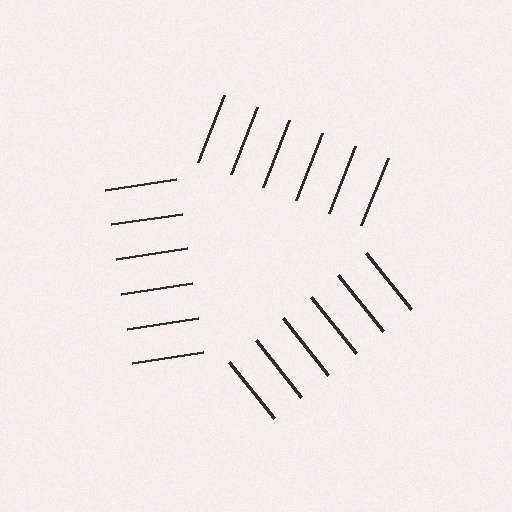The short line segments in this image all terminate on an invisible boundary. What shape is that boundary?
An illusory triangle — the line segments terminate on its edges but no continuous stroke is drawn.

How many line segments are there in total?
18 — 6 along each of the 3 edges.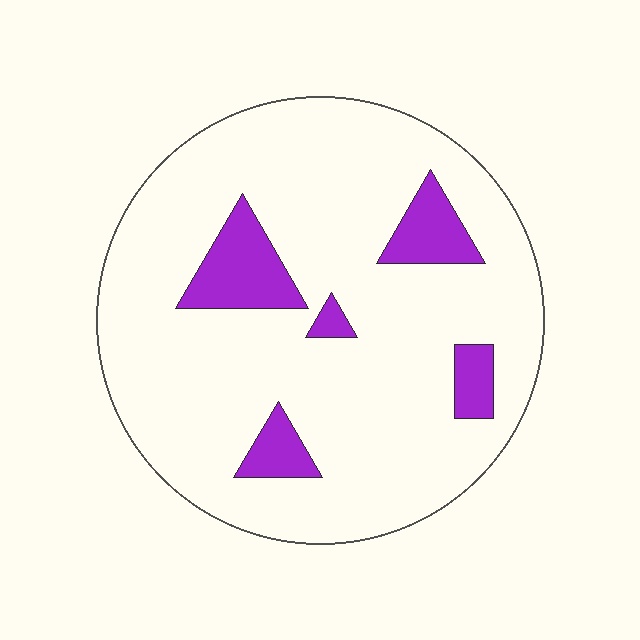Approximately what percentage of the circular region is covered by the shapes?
Approximately 15%.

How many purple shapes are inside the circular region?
5.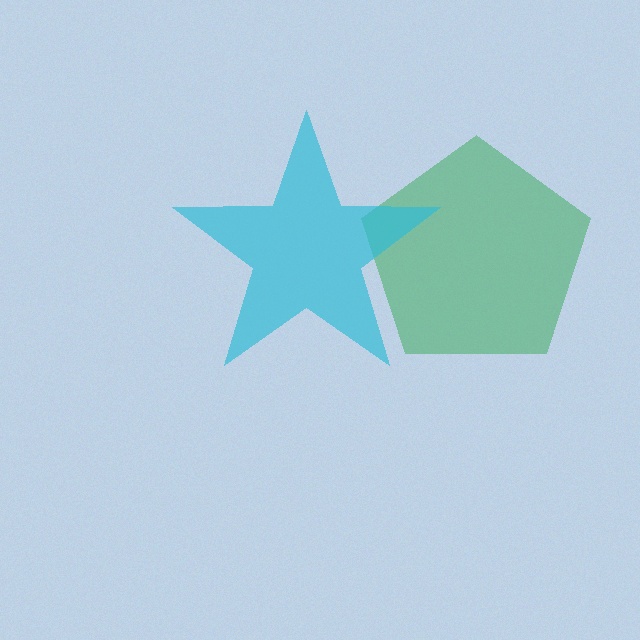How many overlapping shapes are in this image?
There are 2 overlapping shapes in the image.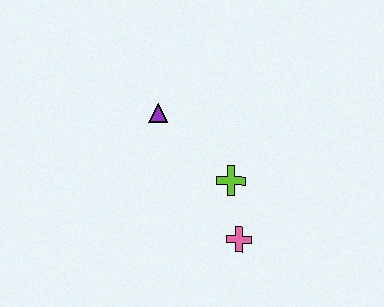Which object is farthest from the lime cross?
The purple triangle is farthest from the lime cross.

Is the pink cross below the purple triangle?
Yes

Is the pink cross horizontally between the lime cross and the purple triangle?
No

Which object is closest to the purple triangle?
The lime cross is closest to the purple triangle.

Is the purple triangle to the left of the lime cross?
Yes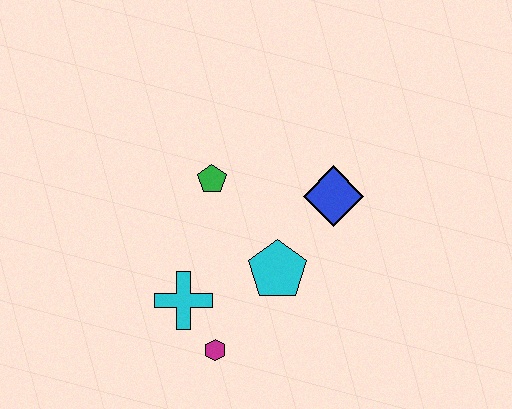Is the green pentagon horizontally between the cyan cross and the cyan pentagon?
Yes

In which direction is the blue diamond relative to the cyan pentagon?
The blue diamond is above the cyan pentagon.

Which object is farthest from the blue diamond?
The magenta hexagon is farthest from the blue diamond.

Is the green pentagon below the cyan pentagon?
No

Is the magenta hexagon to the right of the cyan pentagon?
No